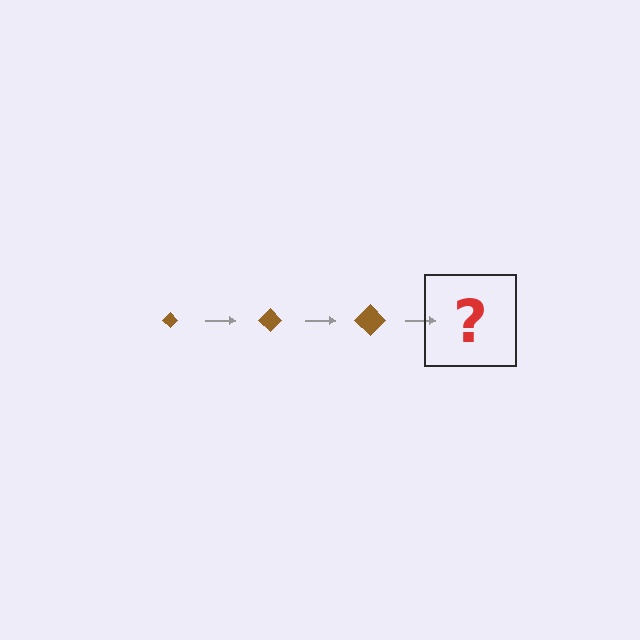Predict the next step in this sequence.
The next step is a brown diamond, larger than the previous one.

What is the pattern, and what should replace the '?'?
The pattern is that the diamond gets progressively larger each step. The '?' should be a brown diamond, larger than the previous one.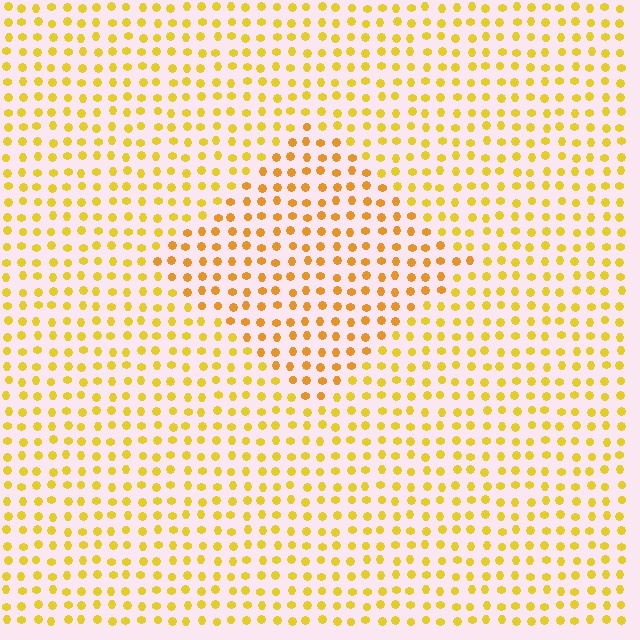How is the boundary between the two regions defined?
The boundary is defined purely by a slight shift in hue (about 19 degrees). Spacing, size, and orientation are identical on both sides.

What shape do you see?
I see a diamond.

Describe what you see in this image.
The image is filled with small yellow elements in a uniform arrangement. A diamond-shaped region is visible where the elements are tinted to a slightly different hue, forming a subtle color boundary.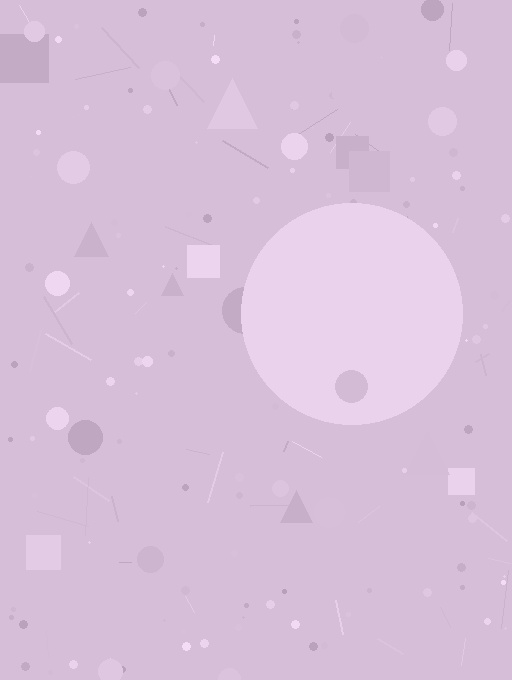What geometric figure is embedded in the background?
A circle is embedded in the background.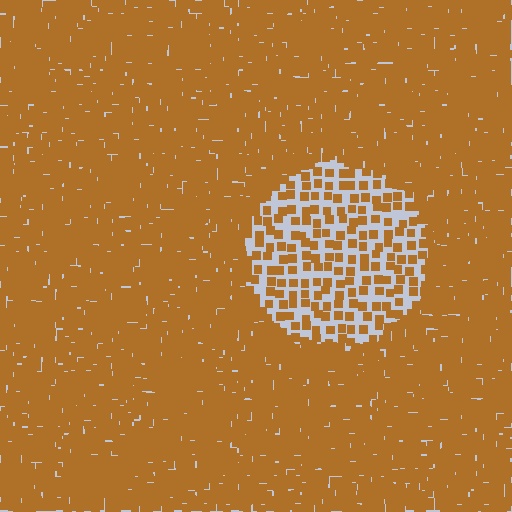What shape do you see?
I see a circle.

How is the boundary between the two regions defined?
The boundary is defined by a change in element density (approximately 2.9x ratio). All elements are the same color, size, and shape.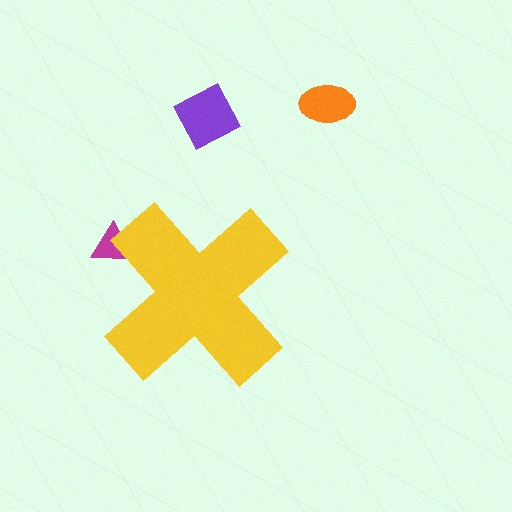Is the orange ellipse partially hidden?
No, the orange ellipse is fully visible.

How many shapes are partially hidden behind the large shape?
1 shape is partially hidden.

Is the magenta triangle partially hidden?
Yes, the magenta triangle is partially hidden behind the yellow cross.